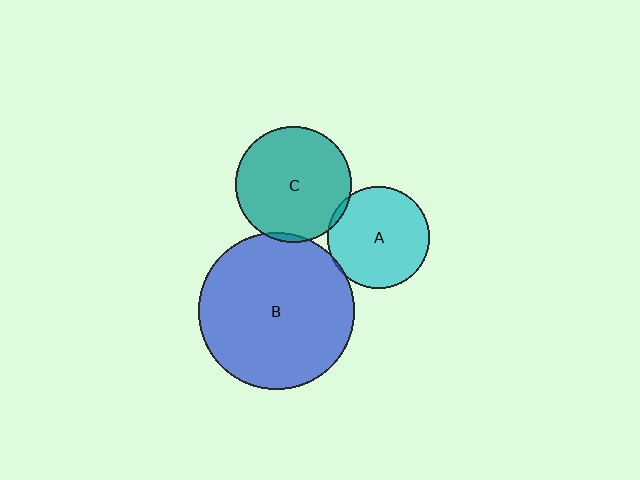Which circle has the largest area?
Circle B (blue).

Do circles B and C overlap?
Yes.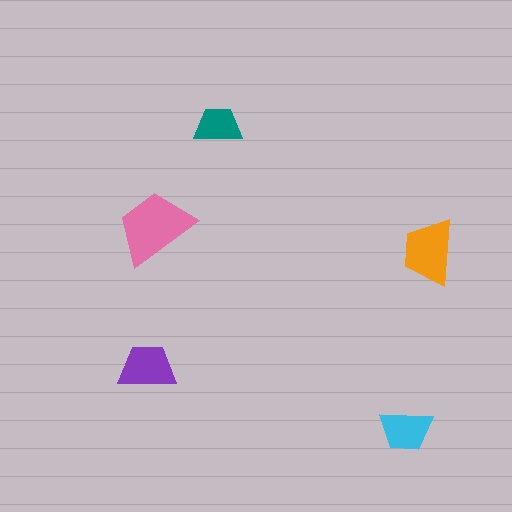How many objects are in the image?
There are 5 objects in the image.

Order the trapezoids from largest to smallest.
the pink one, the orange one, the purple one, the cyan one, the teal one.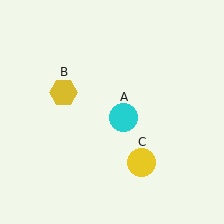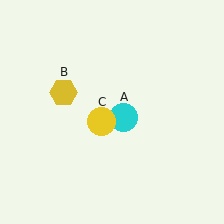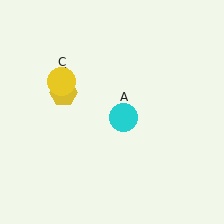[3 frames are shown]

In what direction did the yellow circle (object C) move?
The yellow circle (object C) moved up and to the left.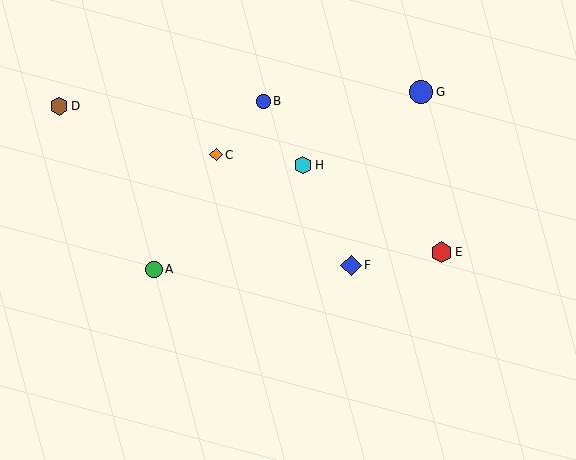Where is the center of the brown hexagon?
The center of the brown hexagon is at (59, 106).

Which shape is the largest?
The blue circle (labeled G) is the largest.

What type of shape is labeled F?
Shape F is a blue diamond.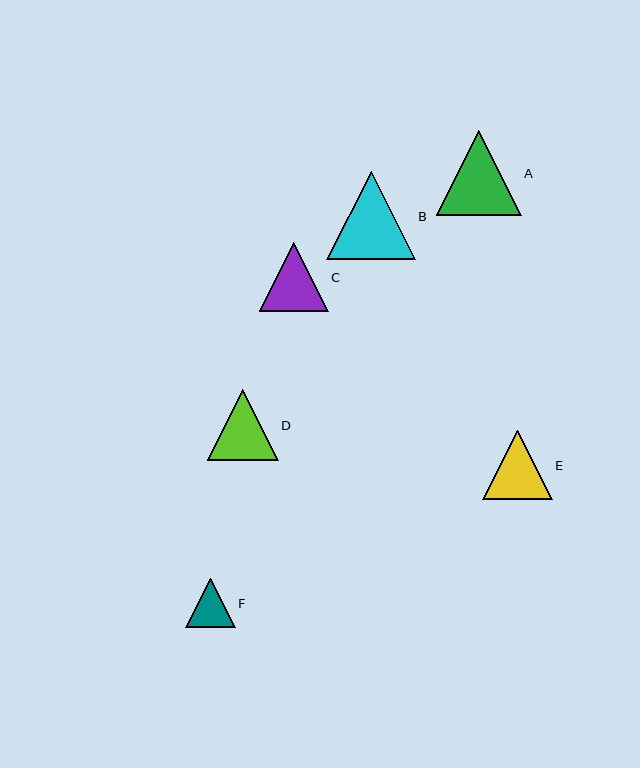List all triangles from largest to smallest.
From largest to smallest: B, A, D, E, C, F.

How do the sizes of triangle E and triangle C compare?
Triangle E and triangle C are approximately the same size.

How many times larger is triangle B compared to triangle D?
Triangle B is approximately 1.2 times the size of triangle D.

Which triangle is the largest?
Triangle B is the largest with a size of approximately 89 pixels.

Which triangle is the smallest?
Triangle F is the smallest with a size of approximately 50 pixels.